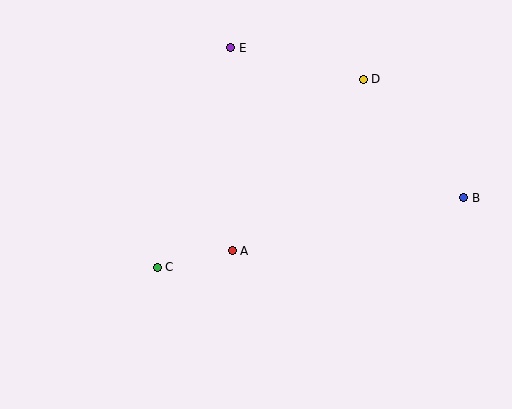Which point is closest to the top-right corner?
Point D is closest to the top-right corner.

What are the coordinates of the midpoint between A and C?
The midpoint between A and C is at (195, 259).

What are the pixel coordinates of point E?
Point E is at (231, 48).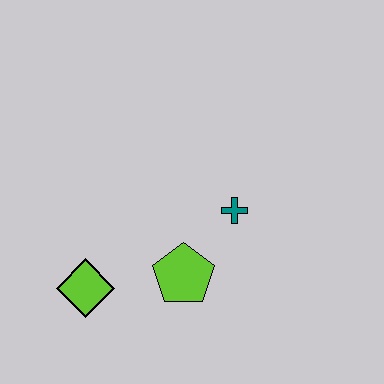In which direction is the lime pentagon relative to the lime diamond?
The lime pentagon is to the right of the lime diamond.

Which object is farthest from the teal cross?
The lime diamond is farthest from the teal cross.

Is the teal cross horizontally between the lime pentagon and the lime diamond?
No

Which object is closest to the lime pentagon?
The teal cross is closest to the lime pentagon.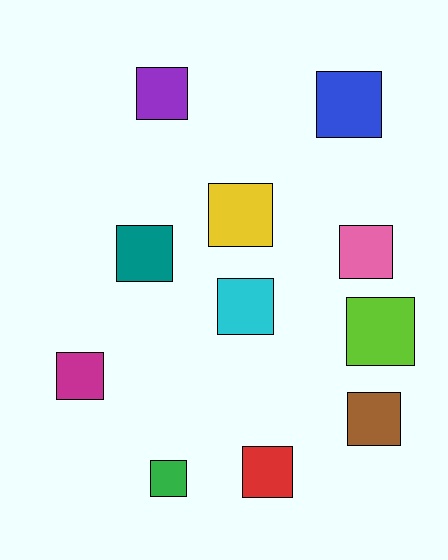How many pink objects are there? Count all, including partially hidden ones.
There is 1 pink object.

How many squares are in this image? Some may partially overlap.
There are 11 squares.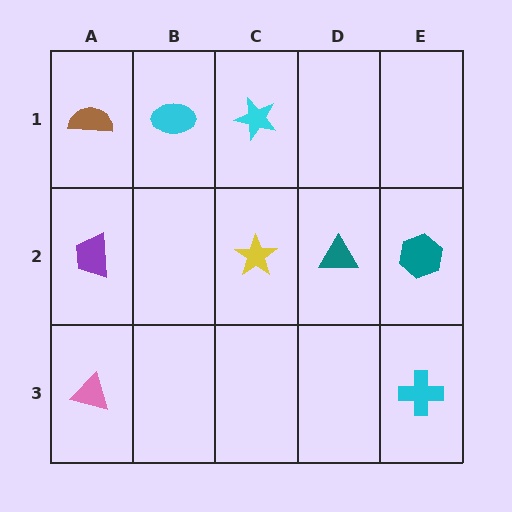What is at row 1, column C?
A cyan star.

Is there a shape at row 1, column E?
No, that cell is empty.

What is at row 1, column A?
A brown semicircle.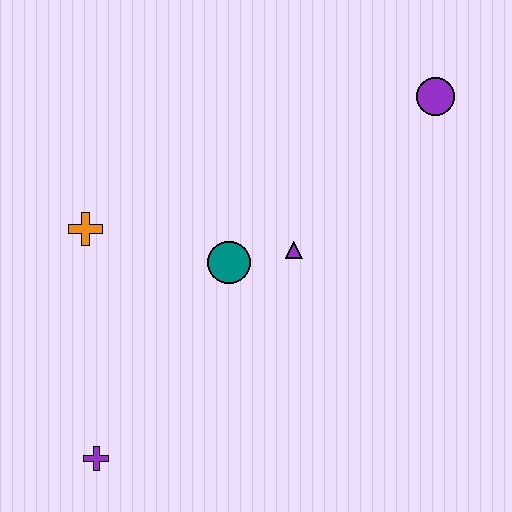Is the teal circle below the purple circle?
Yes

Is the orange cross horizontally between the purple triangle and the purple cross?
No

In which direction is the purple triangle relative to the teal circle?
The purple triangle is to the right of the teal circle.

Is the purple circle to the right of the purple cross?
Yes